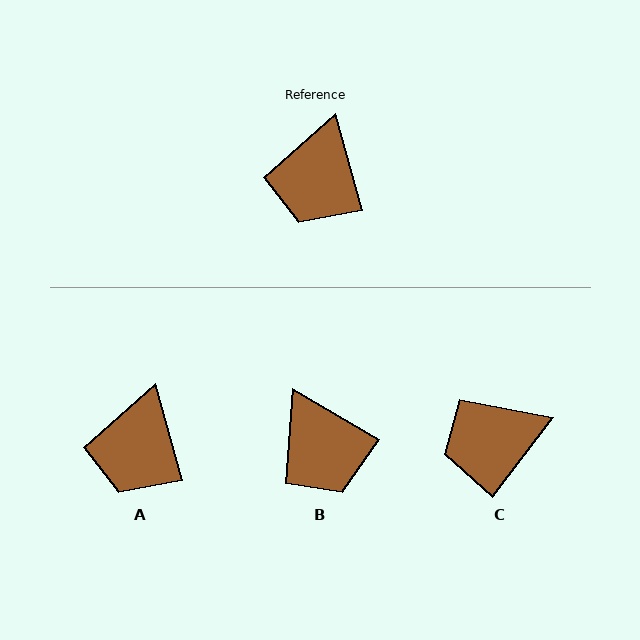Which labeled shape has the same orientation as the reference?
A.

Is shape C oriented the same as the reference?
No, it is off by about 52 degrees.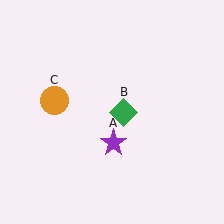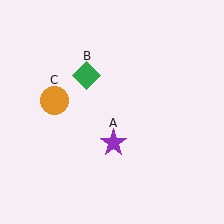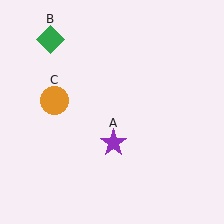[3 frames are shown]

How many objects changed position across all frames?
1 object changed position: green diamond (object B).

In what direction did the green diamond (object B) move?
The green diamond (object B) moved up and to the left.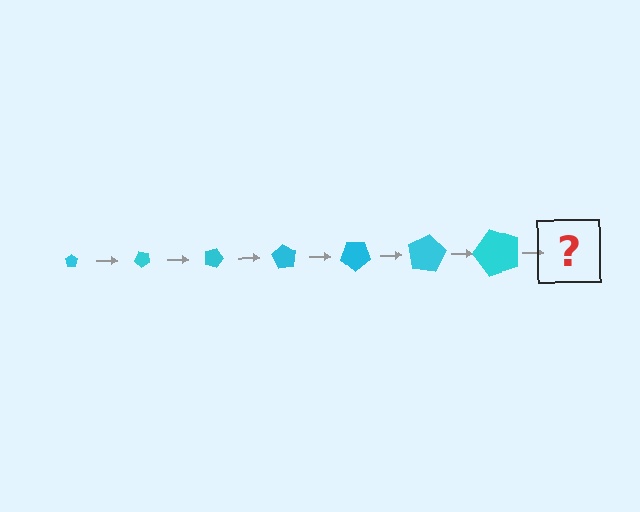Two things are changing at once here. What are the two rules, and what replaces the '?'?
The two rules are that the pentagon grows larger each step and it rotates 45 degrees each step. The '?' should be a pentagon, larger than the previous one and rotated 315 degrees from the start.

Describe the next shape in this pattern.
It should be a pentagon, larger than the previous one and rotated 315 degrees from the start.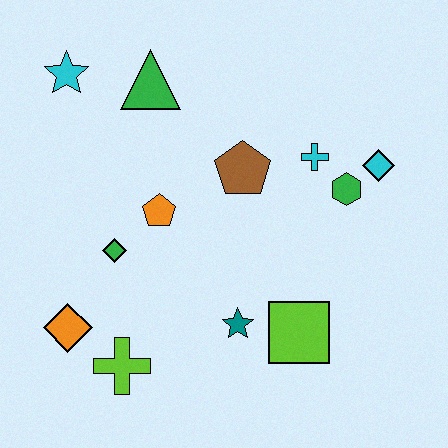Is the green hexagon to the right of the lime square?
Yes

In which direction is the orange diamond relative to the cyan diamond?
The orange diamond is to the left of the cyan diamond.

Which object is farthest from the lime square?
The cyan star is farthest from the lime square.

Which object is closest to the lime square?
The teal star is closest to the lime square.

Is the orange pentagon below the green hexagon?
Yes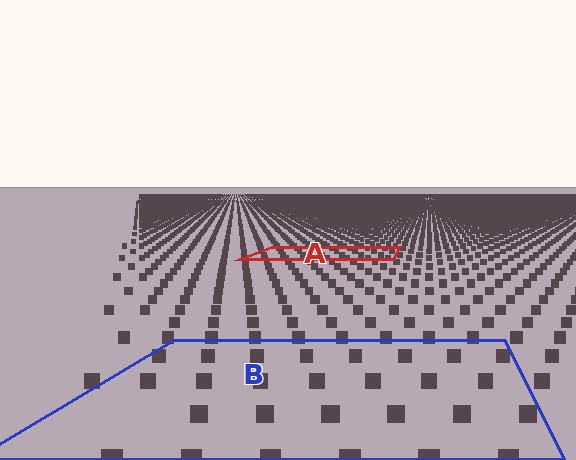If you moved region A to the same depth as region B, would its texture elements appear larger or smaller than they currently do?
They would appear larger. At a closer depth, the same texture elements are projected at a bigger on-screen size.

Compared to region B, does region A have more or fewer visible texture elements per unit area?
Region A has more texture elements per unit area — they are packed more densely because it is farther away.